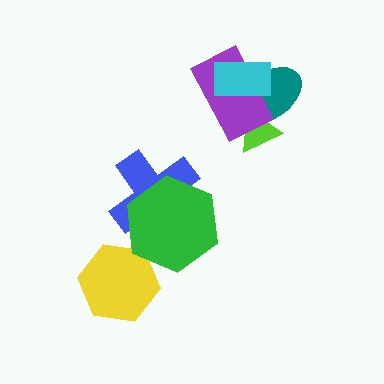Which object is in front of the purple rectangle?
The cyan rectangle is in front of the purple rectangle.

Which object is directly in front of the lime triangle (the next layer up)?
The teal ellipse is directly in front of the lime triangle.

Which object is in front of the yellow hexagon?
The green hexagon is in front of the yellow hexagon.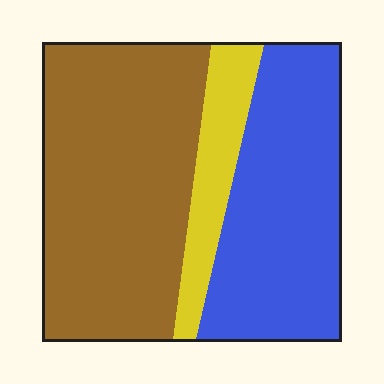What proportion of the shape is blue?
Blue takes up about three eighths (3/8) of the shape.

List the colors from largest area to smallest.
From largest to smallest: brown, blue, yellow.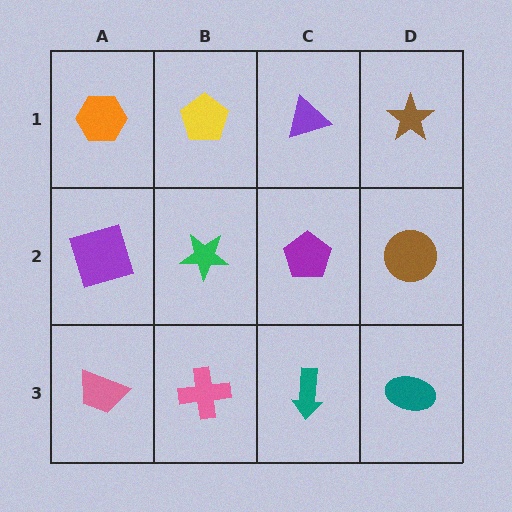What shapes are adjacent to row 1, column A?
A purple square (row 2, column A), a yellow pentagon (row 1, column B).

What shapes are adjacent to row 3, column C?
A purple pentagon (row 2, column C), a pink cross (row 3, column B), a teal ellipse (row 3, column D).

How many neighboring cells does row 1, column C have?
3.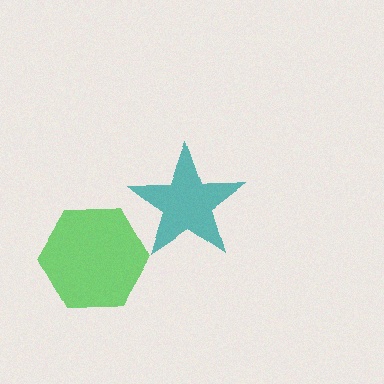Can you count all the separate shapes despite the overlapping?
Yes, there are 2 separate shapes.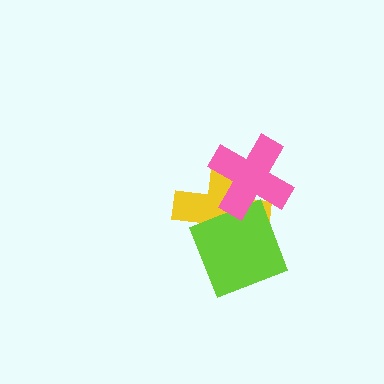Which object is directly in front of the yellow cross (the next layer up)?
The lime square is directly in front of the yellow cross.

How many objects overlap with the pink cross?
1 object overlaps with the pink cross.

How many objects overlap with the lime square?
1 object overlaps with the lime square.